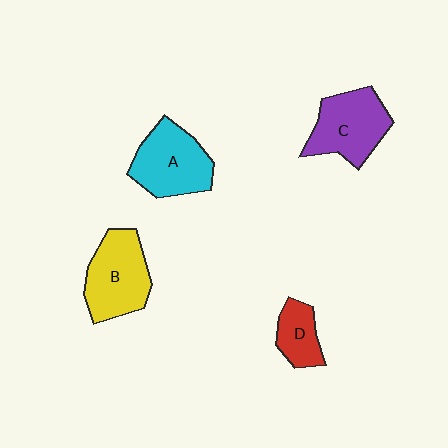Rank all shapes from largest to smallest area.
From largest to smallest: B (yellow), A (cyan), C (purple), D (red).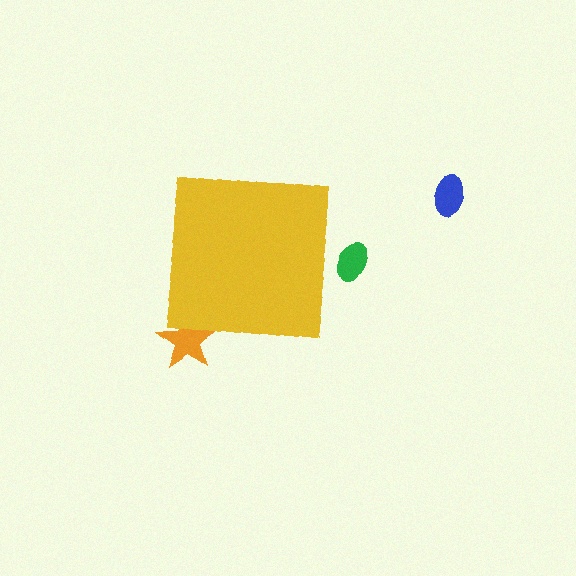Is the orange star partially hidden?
Yes, the orange star is partially hidden behind the yellow square.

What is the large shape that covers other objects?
A yellow square.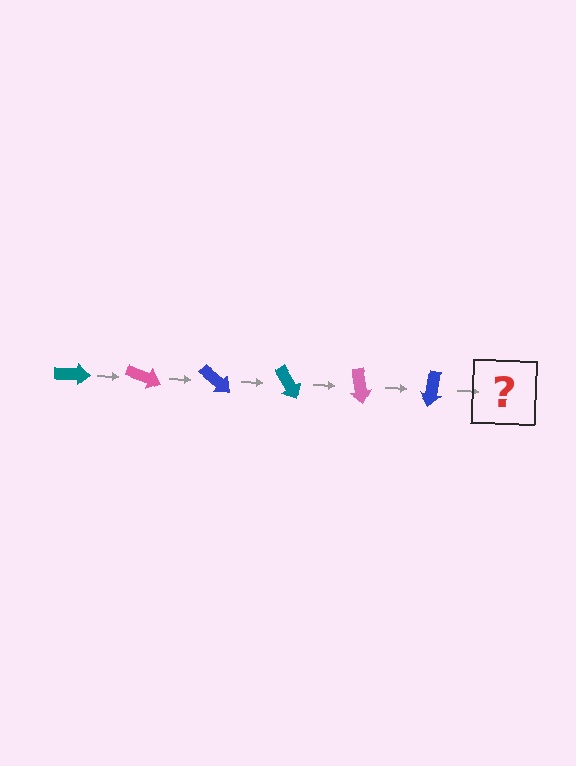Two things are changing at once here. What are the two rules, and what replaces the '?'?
The two rules are that it rotates 20 degrees each step and the color cycles through teal, pink, and blue. The '?' should be a teal arrow, rotated 120 degrees from the start.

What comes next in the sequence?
The next element should be a teal arrow, rotated 120 degrees from the start.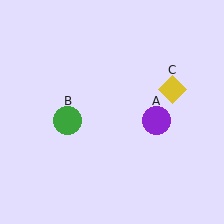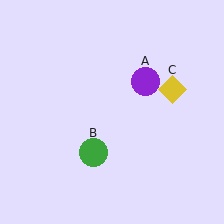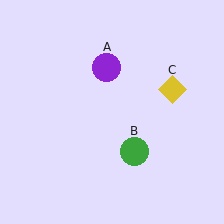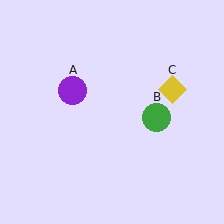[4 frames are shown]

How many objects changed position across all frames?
2 objects changed position: purple circle (object A), green circle (object B).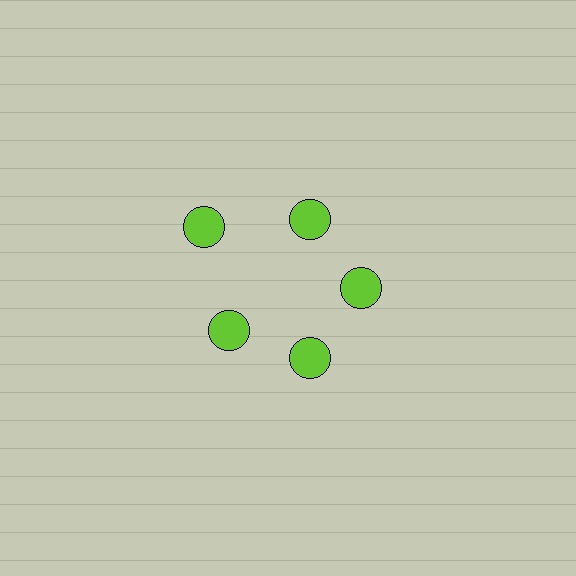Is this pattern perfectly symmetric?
No. The 5 lime circles are arranged in a ring, but one element near the 10 o'clock position is pushed outward from the center, breaking the 5-fold rotational symmetry.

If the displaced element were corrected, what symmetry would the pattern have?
It would have 5-fold rotational symmetry — the pattern would map onto itself every 72 degrees.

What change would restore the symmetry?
The symmetry would be restored by moving it inward, back onto the ring so that all 5 circles sit at equal angles and equal distance from the center.